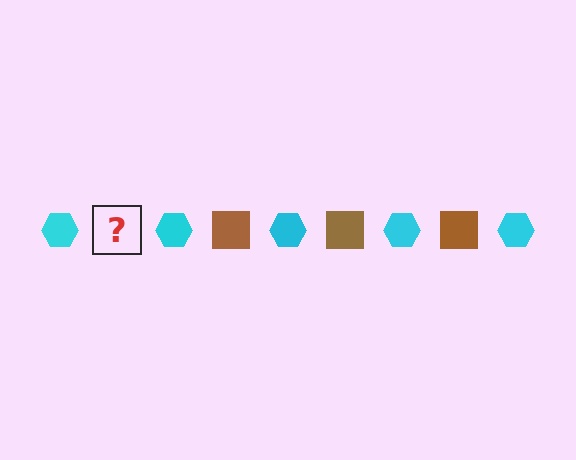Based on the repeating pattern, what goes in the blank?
The blank should be a brown square.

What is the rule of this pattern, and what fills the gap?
The rule is that the pattern alternates between cyan hexagon and brown square. The gap should be filled with a brown square.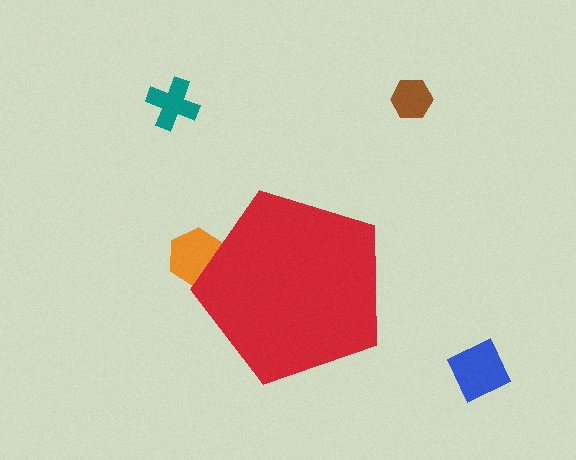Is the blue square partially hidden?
No, the blue square is fully visible.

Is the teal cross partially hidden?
No, the teal cross is fully visible.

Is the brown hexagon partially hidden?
No, the brown hexagon is fully visible.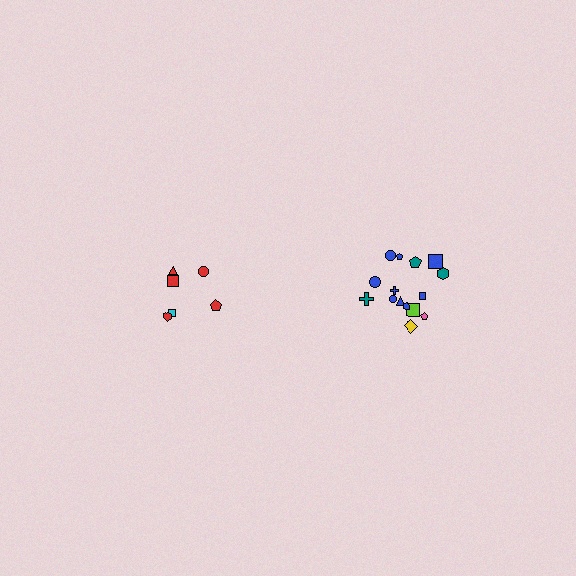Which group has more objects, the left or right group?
The right group.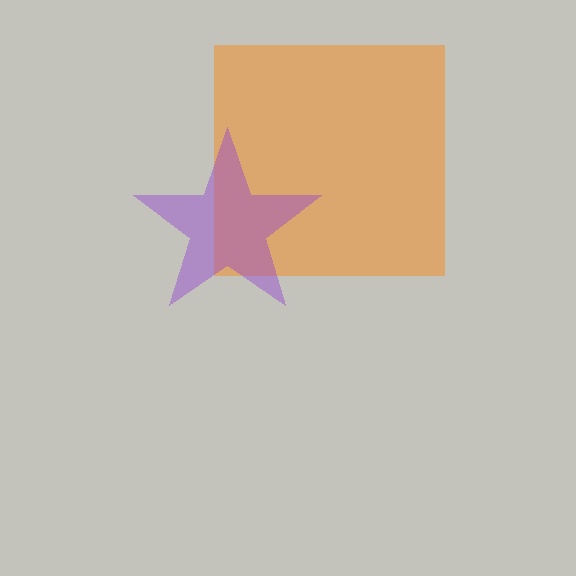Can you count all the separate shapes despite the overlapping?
Yes, there are 2 separate shapes.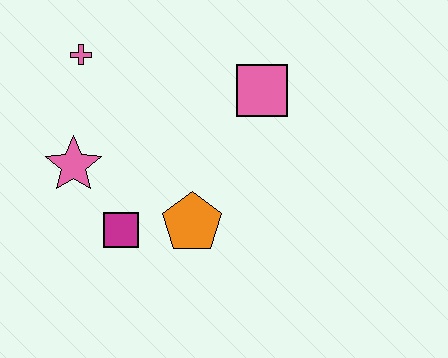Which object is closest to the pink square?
The orange pentagon is closest to the pink square.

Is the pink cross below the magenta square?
No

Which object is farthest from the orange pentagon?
The pink cross is farthest from the orange pentagon.